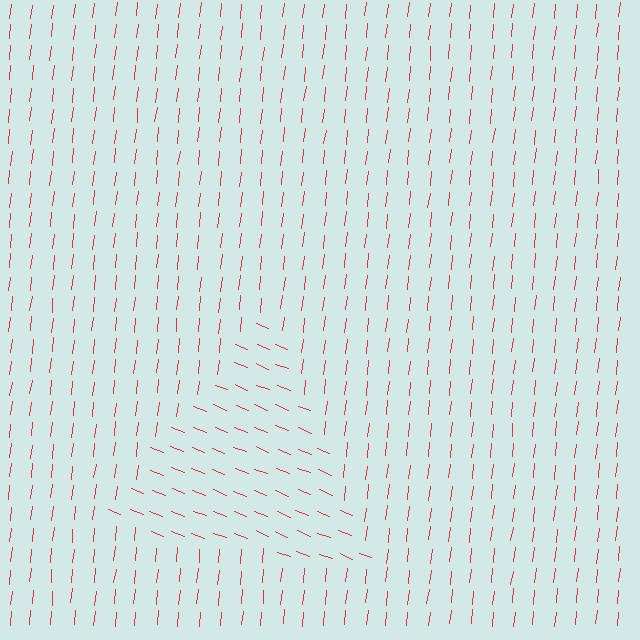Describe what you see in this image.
The image is filled with small red line segments. A triangle region in the image has lines oriented differently from the surrounding lines, creating a visible texture boundary.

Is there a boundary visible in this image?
Yes, there is a texture boundary formed by a change in line orientation.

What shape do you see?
I see a triangle.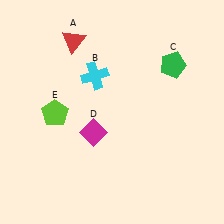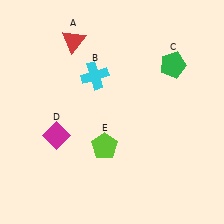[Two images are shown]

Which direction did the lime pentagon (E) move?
The lime pentagon (E) moved right.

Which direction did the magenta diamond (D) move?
The magenta diamond (D) moved left.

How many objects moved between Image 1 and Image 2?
2 objects moved between the two images.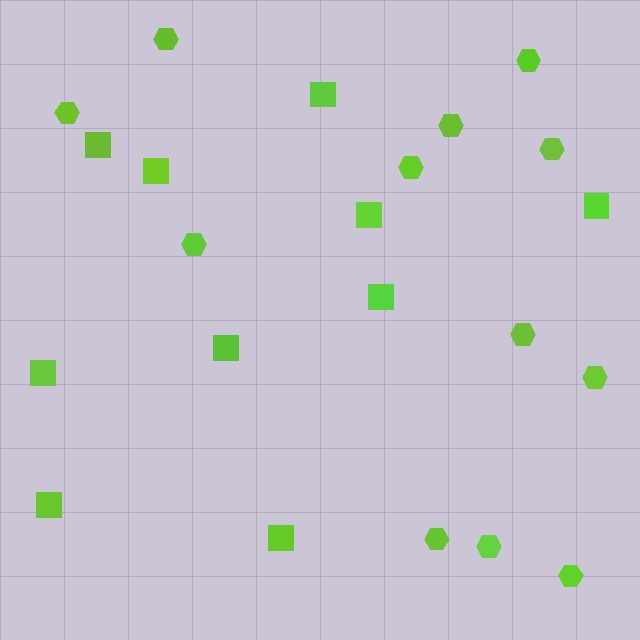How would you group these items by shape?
There are 2 groups: one group of squares (10) and one group of hexagons (12).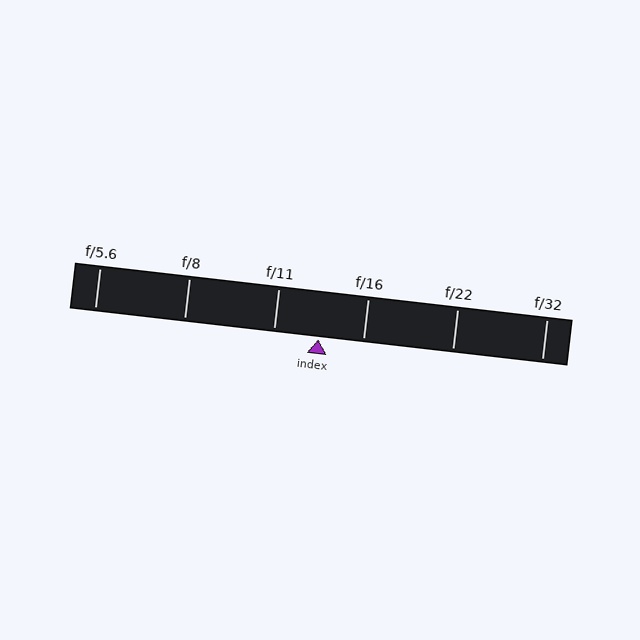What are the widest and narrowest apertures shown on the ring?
The widest aperture shown is f/5.6 and the narrowest is f/32.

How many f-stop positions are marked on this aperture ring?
There are 6 f-stop positions marked.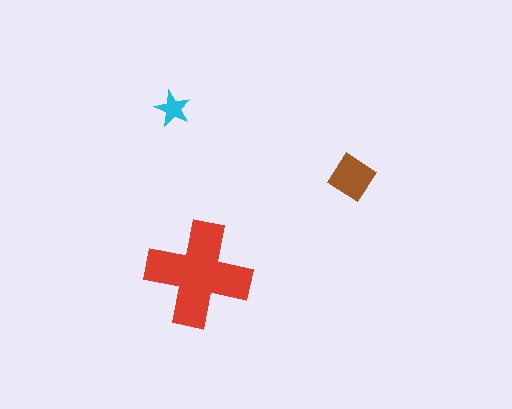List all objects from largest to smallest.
The red cross, the brown diamond, the cyan star.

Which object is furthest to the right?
The brown diamond is rightmost.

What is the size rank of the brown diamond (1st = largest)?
2nd.